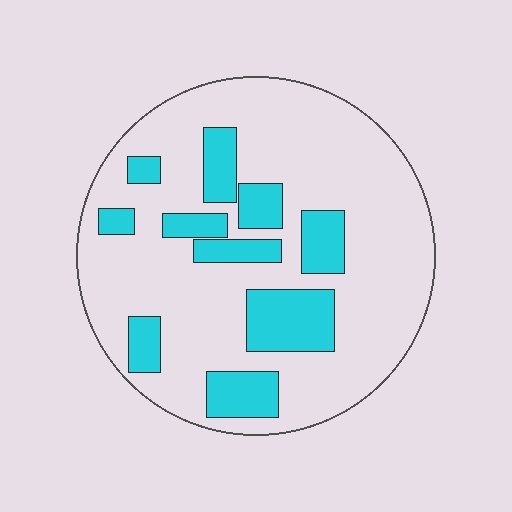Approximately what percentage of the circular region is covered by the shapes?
Approximately 25%.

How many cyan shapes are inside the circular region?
10.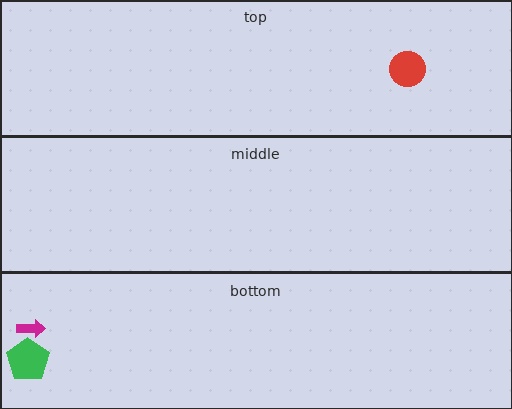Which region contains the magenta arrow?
The bottom region.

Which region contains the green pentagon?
The bottom region.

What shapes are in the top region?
The red circle.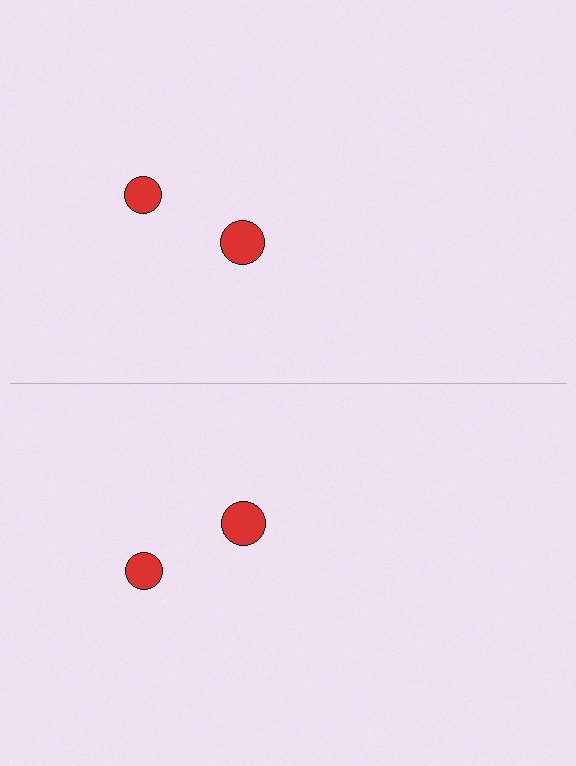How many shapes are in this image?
There are 4 shapes in this image.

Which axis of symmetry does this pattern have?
The pattern has a horizontal axis of symmetry running through the center of the image.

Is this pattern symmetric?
Yes, this pattern has bilateral (reflection) symmetry.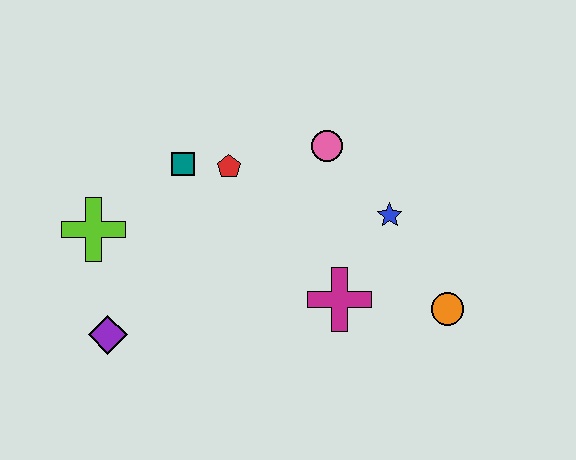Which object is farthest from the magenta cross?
The lime cross is farthest from the magenta cross.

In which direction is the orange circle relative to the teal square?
The orange circle is to the right of the teal square.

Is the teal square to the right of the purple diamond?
Yes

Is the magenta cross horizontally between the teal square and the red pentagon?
No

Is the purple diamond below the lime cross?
Yes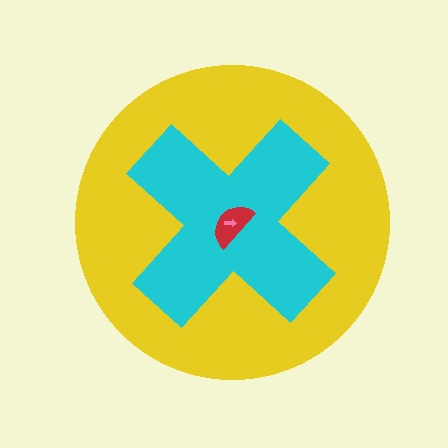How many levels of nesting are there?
4.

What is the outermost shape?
The yellow circle.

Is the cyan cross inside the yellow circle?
Yes.